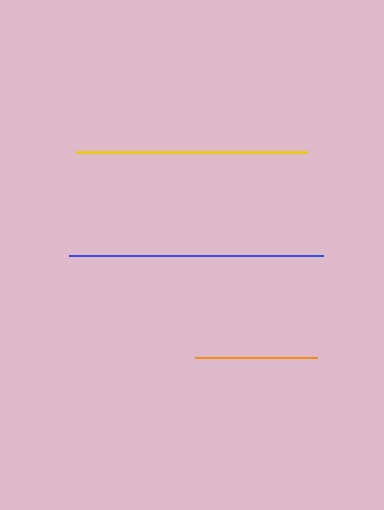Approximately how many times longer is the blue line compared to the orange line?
The blue line is approximately 2.1 times the length of the orange line.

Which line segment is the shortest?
The orange line is the shortest at approximately 122 pixels.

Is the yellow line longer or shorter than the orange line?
The yellow line is longer than the orange line.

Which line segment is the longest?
The blue line is the longest at approximately 254 pixels.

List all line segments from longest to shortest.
From longest to shortest: blue, yellow, orange.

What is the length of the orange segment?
The orange segment is approximately 122 pixels long.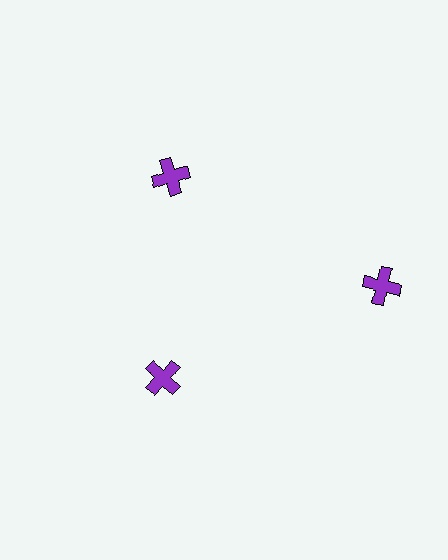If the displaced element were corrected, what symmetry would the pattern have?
It would have 3-fold rotational symmetry — the pattern would map onto itself every 120 degrees.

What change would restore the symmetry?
The symmetry would be restored by moving it inward, back onto the ring so that all 3 crosses sit at equal angles and equal distance from the center.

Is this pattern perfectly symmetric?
No. The 3 purple crosses are arranged in a ring, but one element near the 3 o'clock position is pushed outward from the center, breaking the 3-fold rotational symmetry.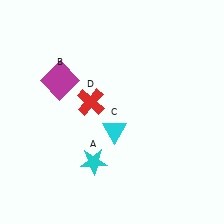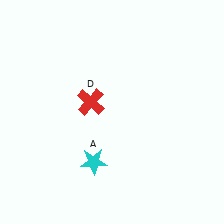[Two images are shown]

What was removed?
The cyan triangle (C), the magenta square (B) were removed in Image 2.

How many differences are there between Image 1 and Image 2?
There are 2 differences between the two images.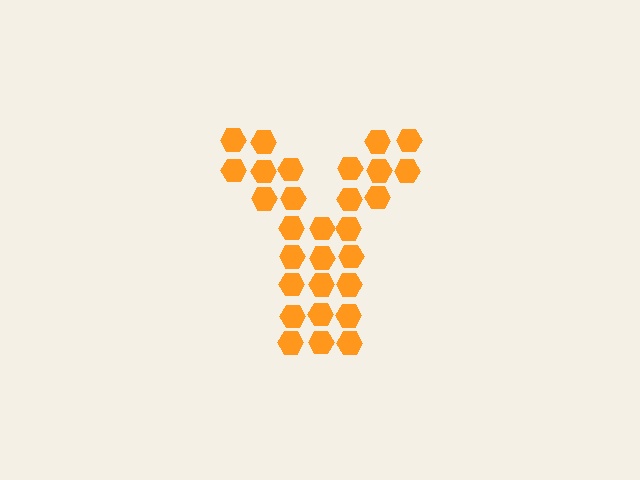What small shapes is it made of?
It is made of small hexagons.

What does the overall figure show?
The overall figure shows the letter Y.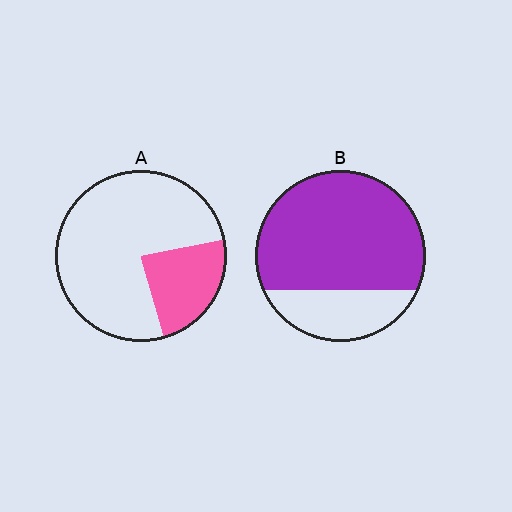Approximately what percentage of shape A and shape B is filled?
A is approximately 25% and B is approximately 75%.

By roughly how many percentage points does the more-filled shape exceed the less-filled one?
By roughly 50 percentage points (B over A).